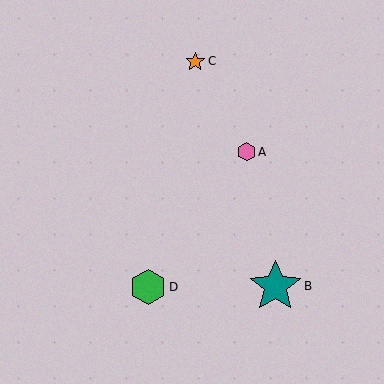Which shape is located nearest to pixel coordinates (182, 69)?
The orange star (labeled C) at (195, 61) is nearest to that location.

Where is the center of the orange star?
The center of the orange star is at (195, 61).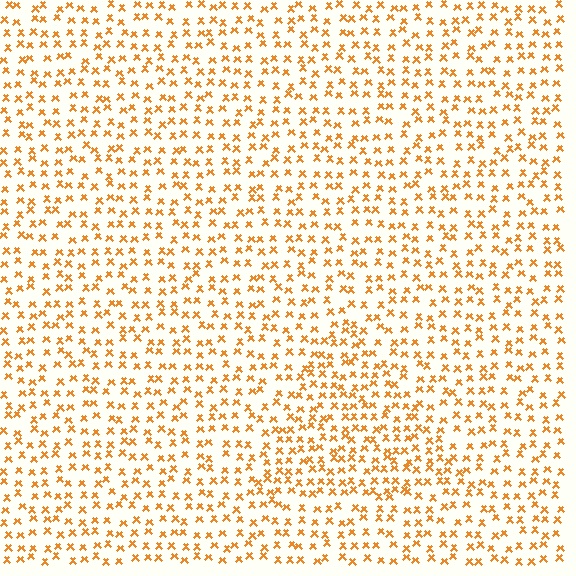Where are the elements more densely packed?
The elements are more densely packed inside the triangle boundary.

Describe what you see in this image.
The image contains small orange elements arranged at two different densities. A triangle-shaped region is visible where the elements are more densely packed than the surrounding area.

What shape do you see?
I see a triangle.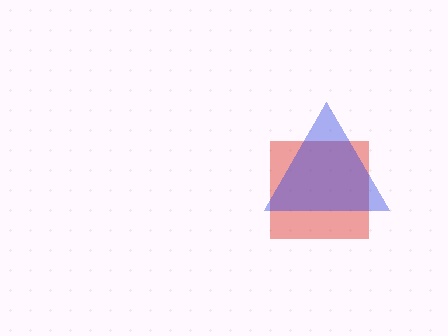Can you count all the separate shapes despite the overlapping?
Yes, there are 2 separate shapes.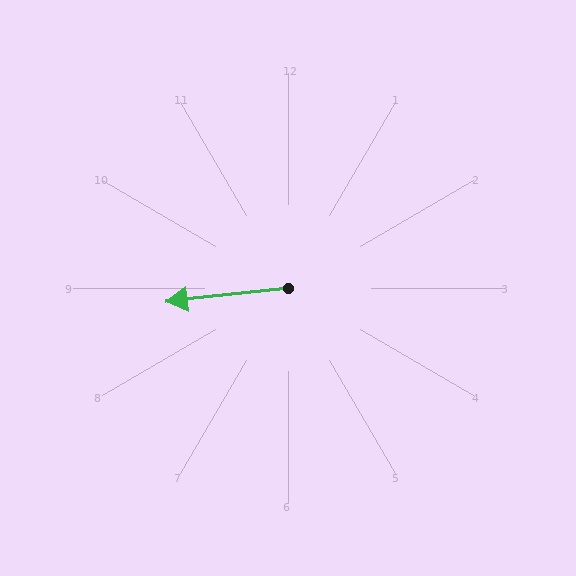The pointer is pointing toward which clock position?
Roughly 9 o'clock.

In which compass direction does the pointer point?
West.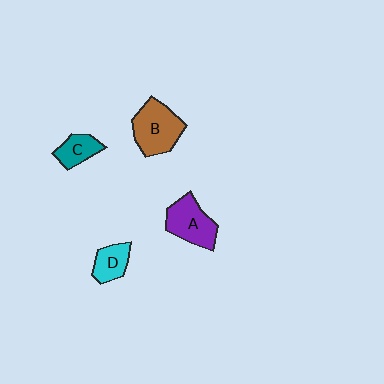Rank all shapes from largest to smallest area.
From largest to smallest: B (brown), A (purple), D (cyan), C (teal).